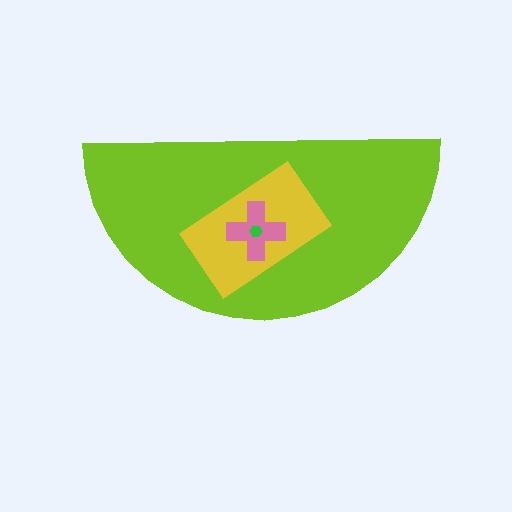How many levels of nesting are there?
4.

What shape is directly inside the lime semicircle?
The yellow rectangle.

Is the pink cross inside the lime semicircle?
Yes.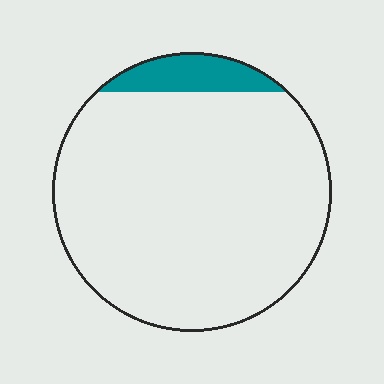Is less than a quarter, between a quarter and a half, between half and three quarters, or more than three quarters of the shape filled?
Less than a quarter.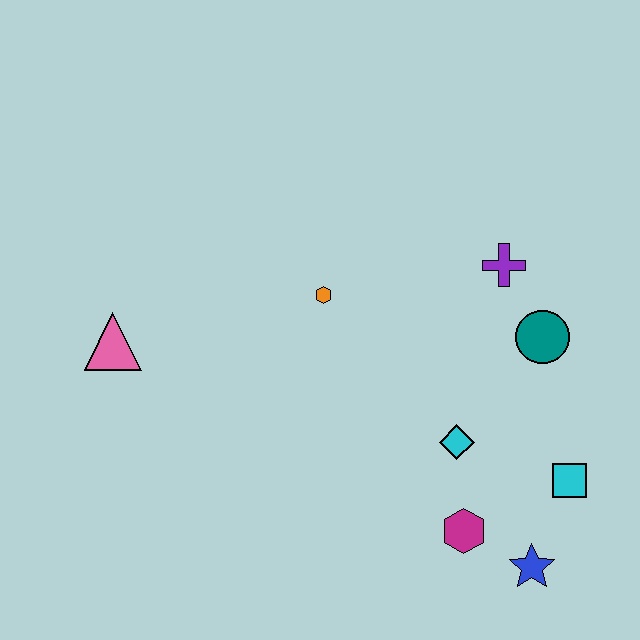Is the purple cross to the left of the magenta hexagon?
No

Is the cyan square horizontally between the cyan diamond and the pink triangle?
No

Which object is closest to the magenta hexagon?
The blue star is closest to the magenta hexagon.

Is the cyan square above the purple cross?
No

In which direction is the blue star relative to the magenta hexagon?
The blue star is to the right of the magenta hexagon.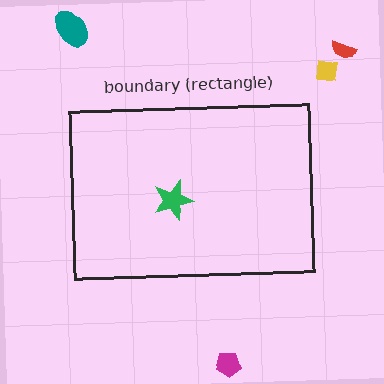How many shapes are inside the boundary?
1 inside, 4 outside.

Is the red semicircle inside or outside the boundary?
Outside.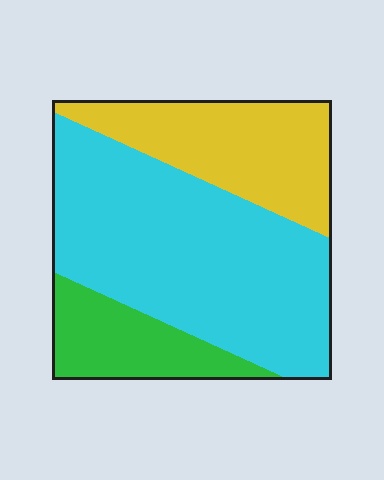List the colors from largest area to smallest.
From largest to smallest: cyan, yellow, green.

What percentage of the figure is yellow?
Yellow takes up between a sixth and a third of the figure.